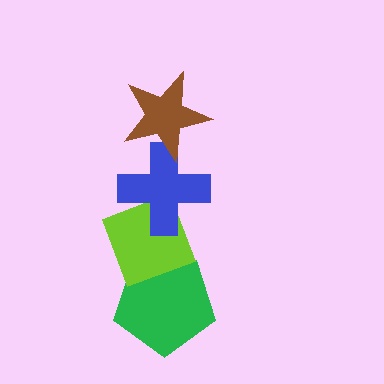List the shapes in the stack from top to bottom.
From top to bottom: the brown star, the blue cross, the lime diamond, the green pentagon.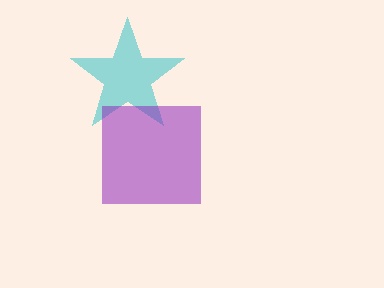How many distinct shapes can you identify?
There are 2 distinct shapes: a cyan star, a purple square.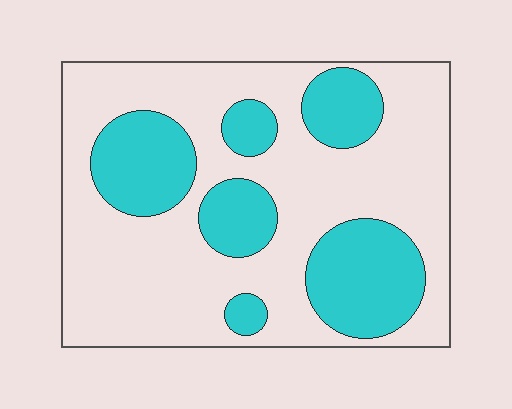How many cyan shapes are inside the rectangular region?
6.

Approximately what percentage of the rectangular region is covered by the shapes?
Approximately 30%.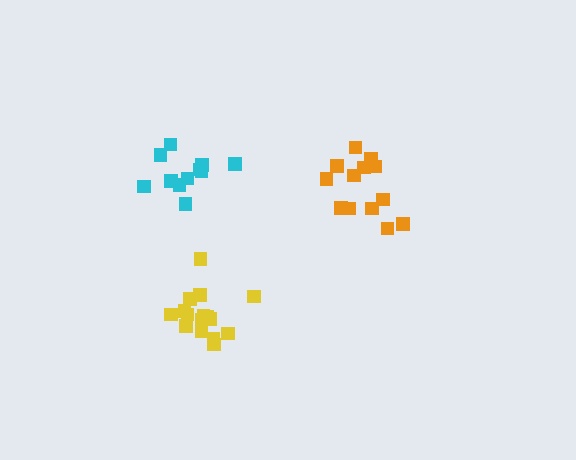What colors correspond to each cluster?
The clusters are colored: cyan, yellow, orange.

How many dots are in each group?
Group 1: 11 dots, Group 2: 16 dots, Group 3: 13 dots (40 total).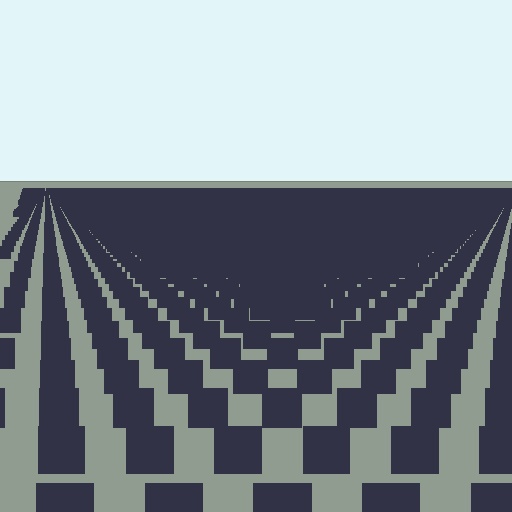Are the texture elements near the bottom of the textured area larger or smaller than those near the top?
Larger. Near the bottom, elements are closer to the viewer and appear at a bigger on-screen size.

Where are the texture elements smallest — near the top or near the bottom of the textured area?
Near the top.